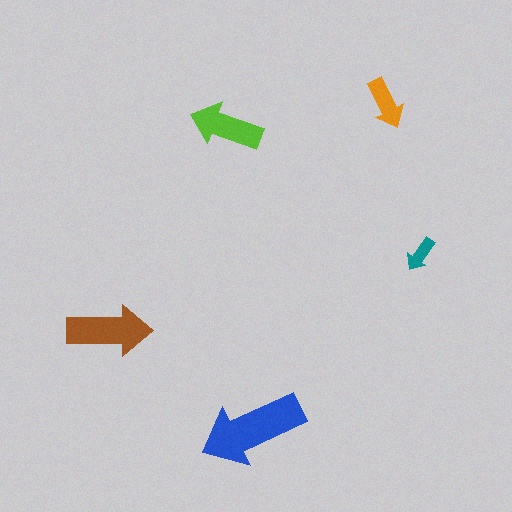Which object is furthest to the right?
The teal arrow is rightmost.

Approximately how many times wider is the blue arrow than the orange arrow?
About 2 times wider.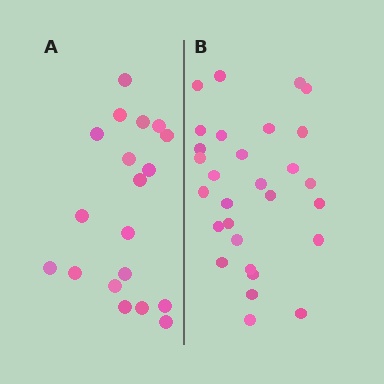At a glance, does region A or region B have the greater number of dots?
Region B (the right region) has more dots.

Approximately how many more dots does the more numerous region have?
Region B has roughly 10 or so more dots than region A.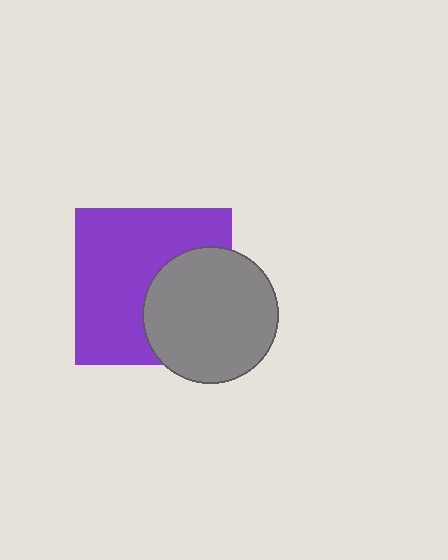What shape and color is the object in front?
The object in front is a gray circle.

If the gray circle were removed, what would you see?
You would see the complete purple square.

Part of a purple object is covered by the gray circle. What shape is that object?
It is a square.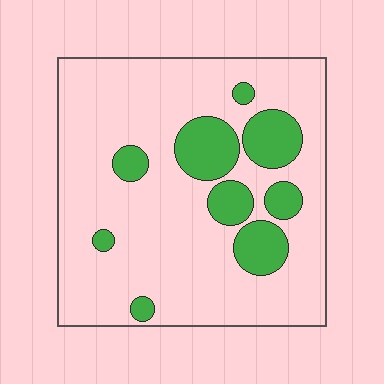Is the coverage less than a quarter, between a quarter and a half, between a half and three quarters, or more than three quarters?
Less than a quarter.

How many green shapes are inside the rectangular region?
9.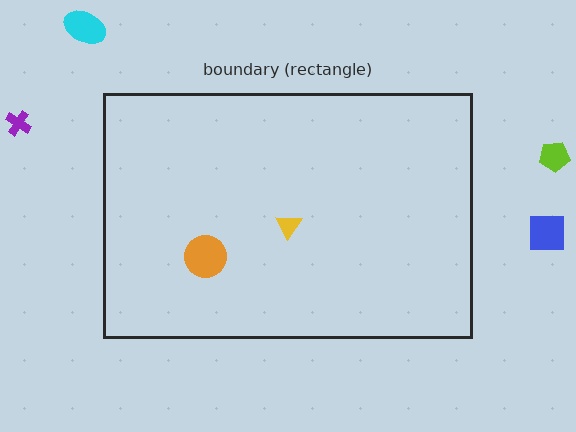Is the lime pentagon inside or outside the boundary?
Outside.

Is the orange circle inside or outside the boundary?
Inside.